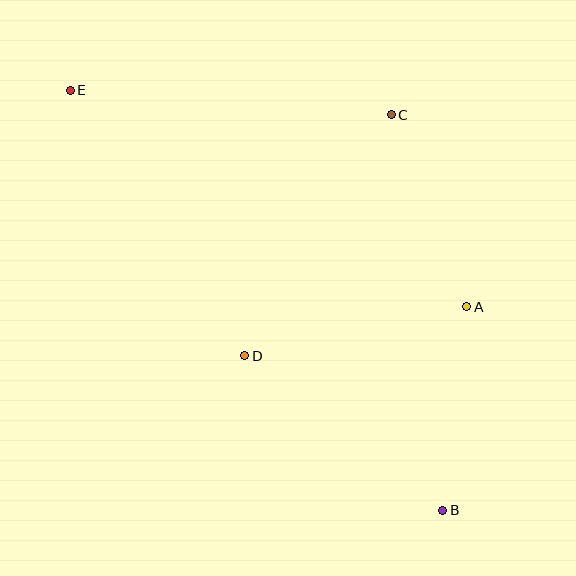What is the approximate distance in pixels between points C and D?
The distance between C and D is approximately 282 pixels.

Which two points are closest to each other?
Points A and B are closest to each other.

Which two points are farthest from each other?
Points B and E are farthest from each other.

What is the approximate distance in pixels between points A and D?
The distance between A and D is approximately 227 pixels.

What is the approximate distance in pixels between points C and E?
The distance between C and E is approximately 322 pixels.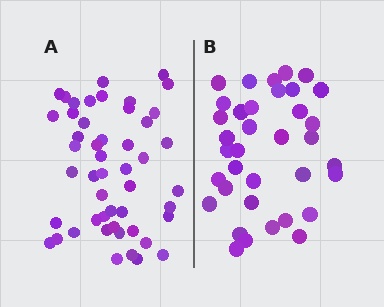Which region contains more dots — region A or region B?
Region A (the left region) has more dots.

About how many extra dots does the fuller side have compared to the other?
Region A has approximately 15 more dots than region B.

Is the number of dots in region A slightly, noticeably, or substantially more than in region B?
Region A has noticeably more, but not dramatically so. The ratio is roughly 1.4 to 1.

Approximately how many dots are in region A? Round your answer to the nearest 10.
About 50 dots. (The exact count is 49, which rounds to 50.)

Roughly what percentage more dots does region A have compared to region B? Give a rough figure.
About 35% more.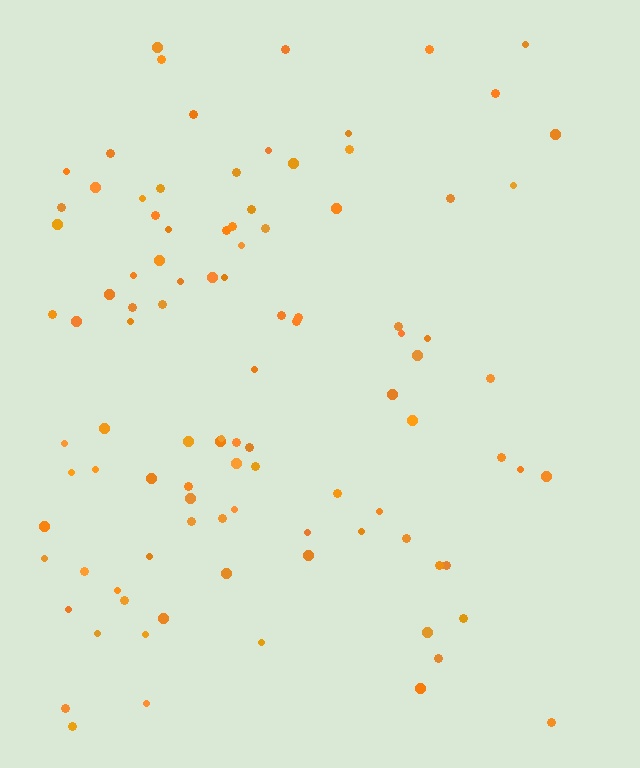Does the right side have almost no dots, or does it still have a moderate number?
Still a moderate number, just noticeably fewer than the left.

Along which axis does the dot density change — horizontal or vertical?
Horizontal.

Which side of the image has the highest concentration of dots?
The left.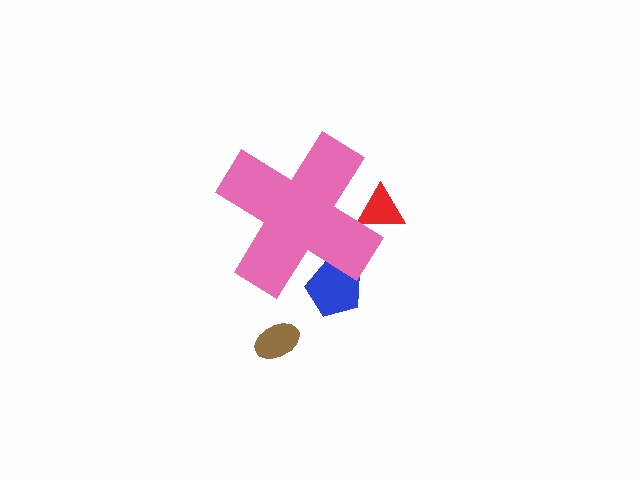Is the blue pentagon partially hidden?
Yes, the blue pentagon is partially hidden behind the pink cross.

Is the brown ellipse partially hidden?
No, the brown ellipse is fully visible.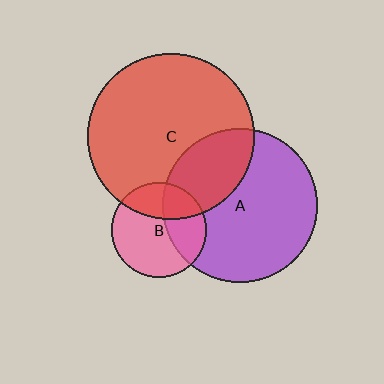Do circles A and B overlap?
Yes.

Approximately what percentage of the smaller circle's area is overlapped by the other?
Approximately 35%.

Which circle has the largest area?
Circle C (red).